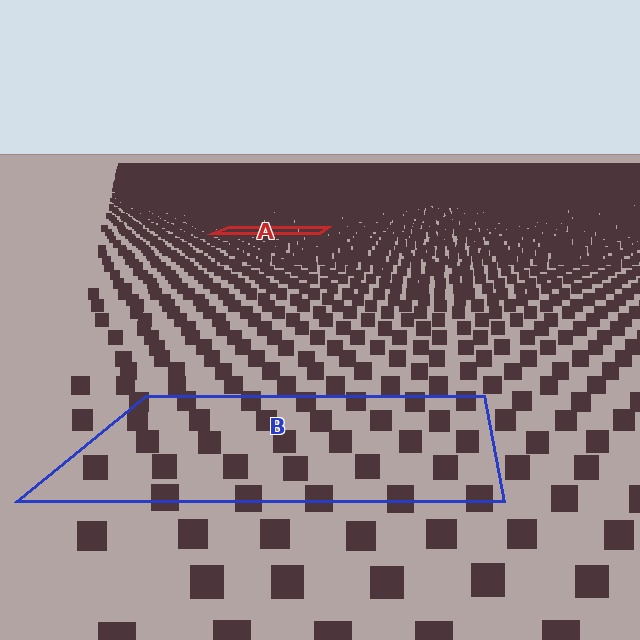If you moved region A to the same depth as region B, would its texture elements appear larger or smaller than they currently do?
They would appear larger. At a closer depth, the same texture elements are projected at a bigger on-screen size.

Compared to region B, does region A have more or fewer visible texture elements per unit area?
Region A has more texture elements per unit area — they are packed more densely because it is farther away.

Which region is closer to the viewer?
Region B is closer. The texture elements there are larger and more spread out.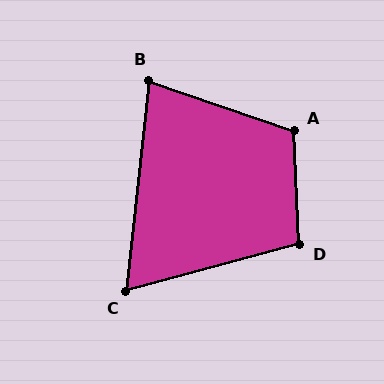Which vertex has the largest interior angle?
A, at approximately 111 degrees.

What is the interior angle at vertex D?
Approximately 103 degrees (obtuse).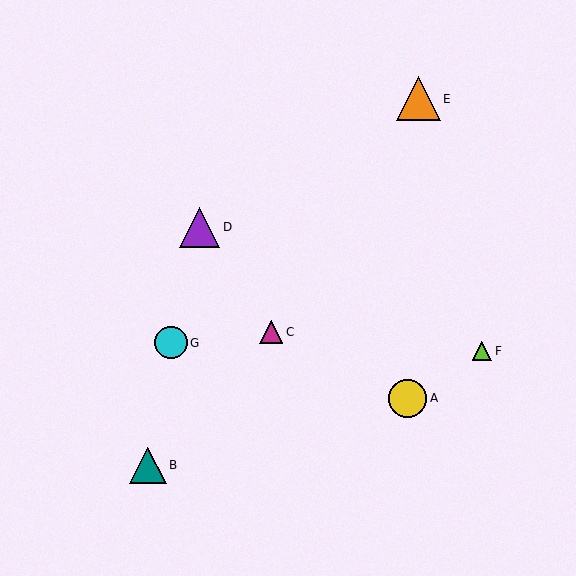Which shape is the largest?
The orange triangle (labeled E) is the largest.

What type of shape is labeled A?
Shape A is a yellow circle.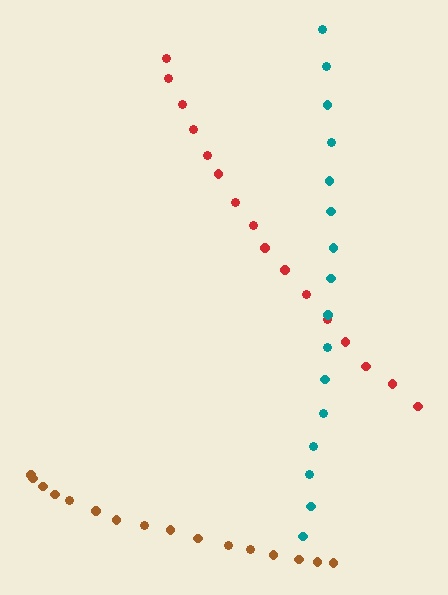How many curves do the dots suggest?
There are 3 distinct paths.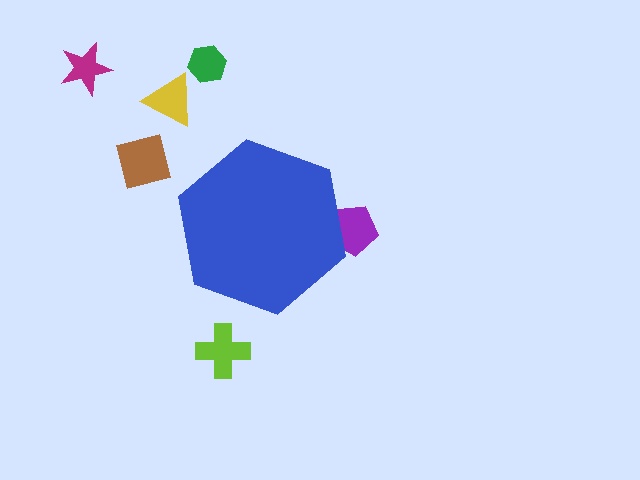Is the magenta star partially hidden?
No, the magenta star is fully visible.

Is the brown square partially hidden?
No, the brown square is fully visible.